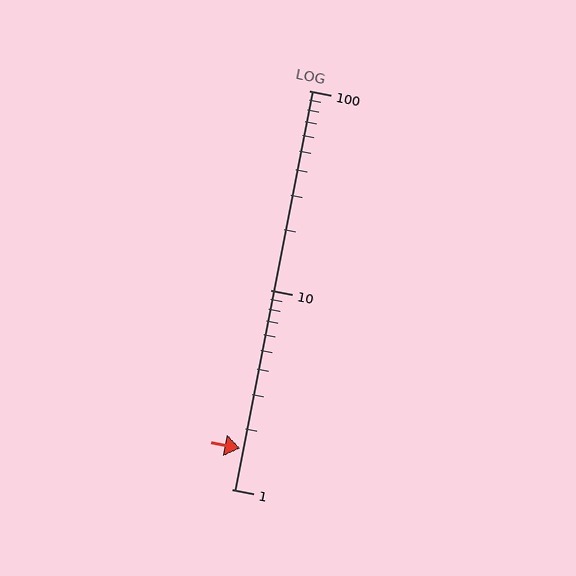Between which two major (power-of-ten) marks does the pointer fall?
The pointer is between 1 and 10.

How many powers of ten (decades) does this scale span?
The scale spans 2 decades, from 1 to 100.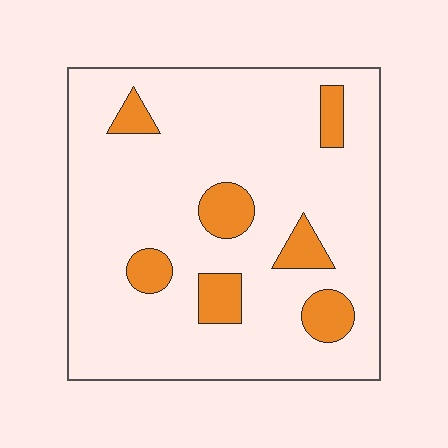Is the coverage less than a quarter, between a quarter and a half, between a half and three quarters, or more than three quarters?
Less than a quarter.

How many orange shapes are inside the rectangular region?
7.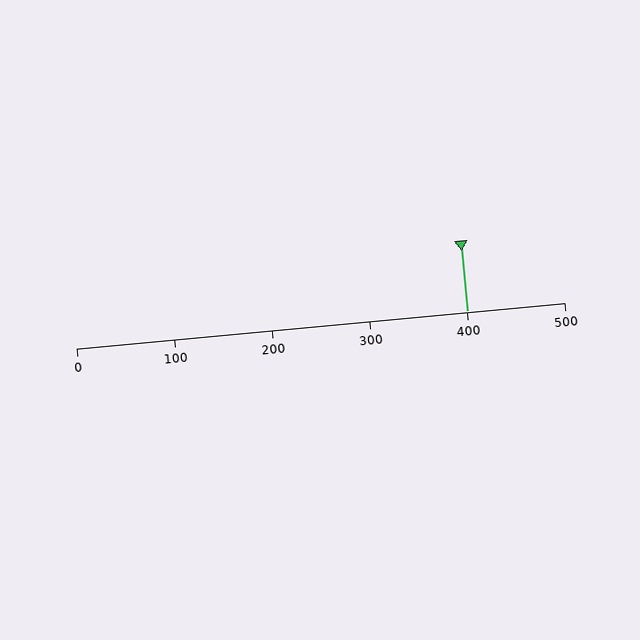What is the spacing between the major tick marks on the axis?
The major ticks are spaced 100 apart.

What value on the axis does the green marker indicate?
The marker indicates approximately 400.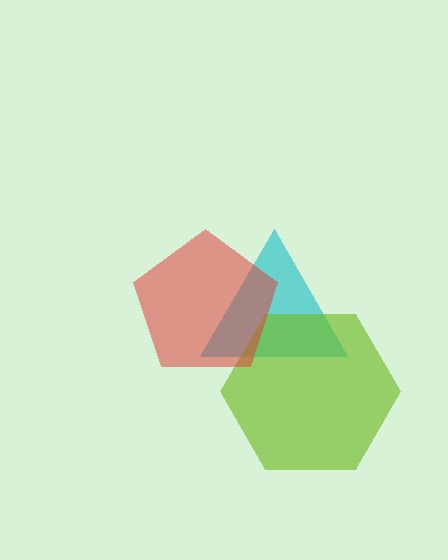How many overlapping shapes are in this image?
There are 3 overlapping shapes in the image.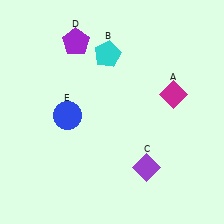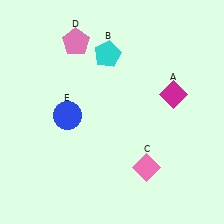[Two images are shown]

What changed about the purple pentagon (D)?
In Image 1, D is purple. In Image 2, it changed to pink.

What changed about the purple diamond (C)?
In Image 1, C is purple. In Image 2, it changed to pink.